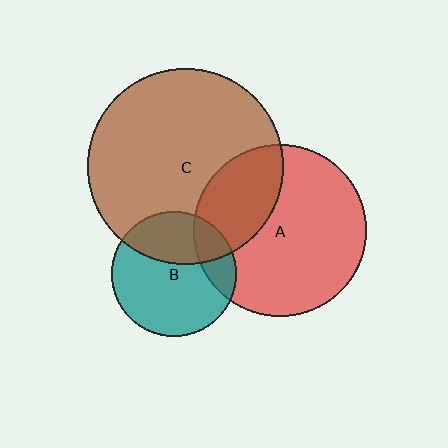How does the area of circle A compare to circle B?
Approximately 1.9 times.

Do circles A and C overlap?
Yes.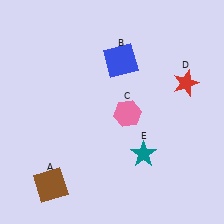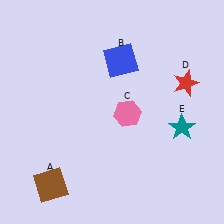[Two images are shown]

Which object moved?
The teal star (E) moved right.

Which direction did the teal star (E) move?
The teal star (E) moved right.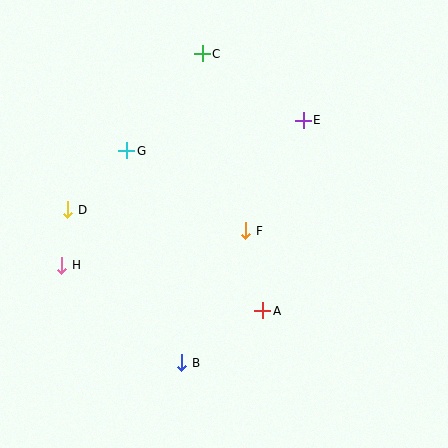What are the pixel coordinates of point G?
Point G is at (127, 151).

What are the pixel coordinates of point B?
Point B is at (182, 363).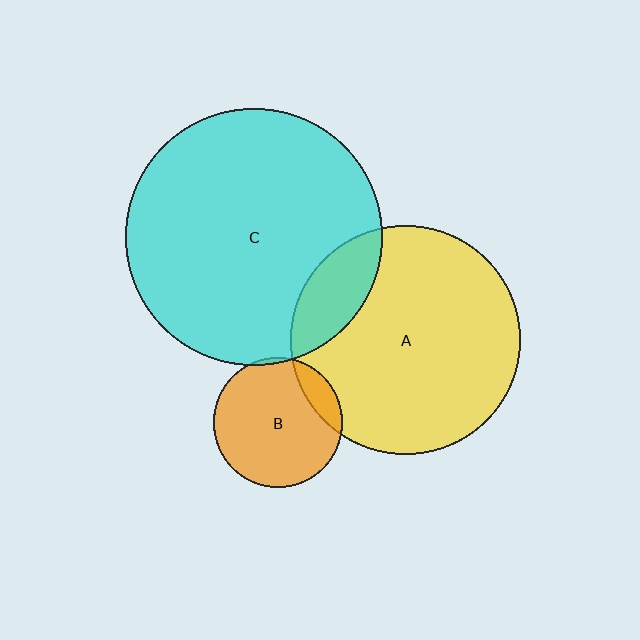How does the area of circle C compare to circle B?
Approximately 3.9 times.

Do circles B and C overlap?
Yes.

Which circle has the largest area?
Circle C (cyan).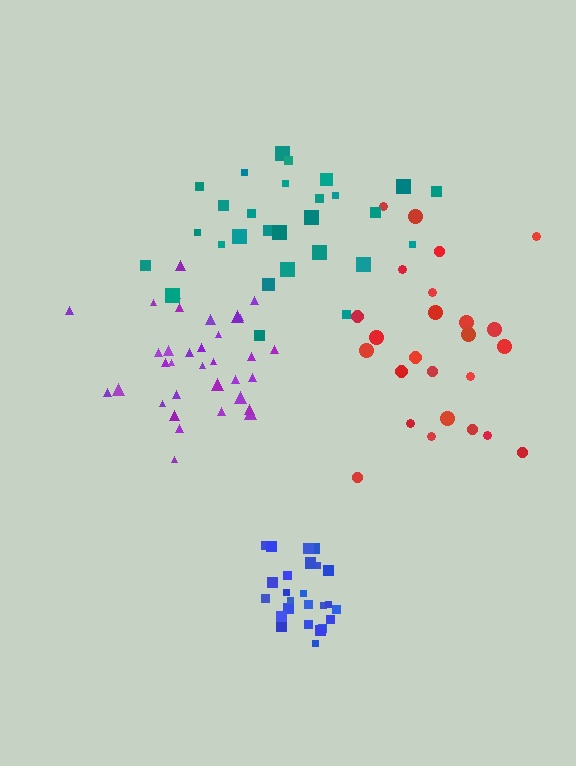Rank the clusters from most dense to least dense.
blue, purple, red, teal.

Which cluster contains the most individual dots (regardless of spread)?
Purple (34).